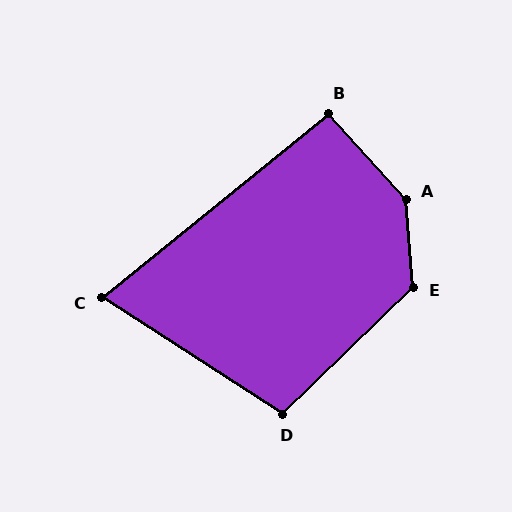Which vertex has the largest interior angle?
A, at approximately 143 degrees.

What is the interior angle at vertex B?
Approximately 93 degrees (approximately right).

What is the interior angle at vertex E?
Approximately 129 degrees (obtuse).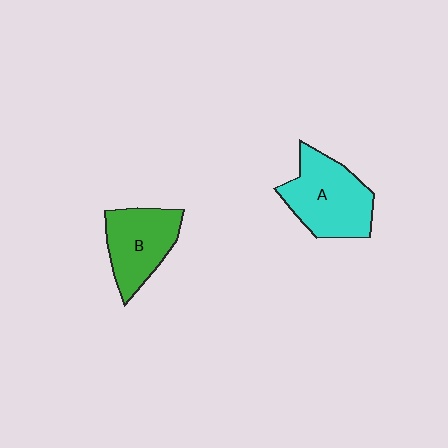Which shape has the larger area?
Shape A (cyan).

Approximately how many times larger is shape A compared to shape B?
Approximately 1.2 times.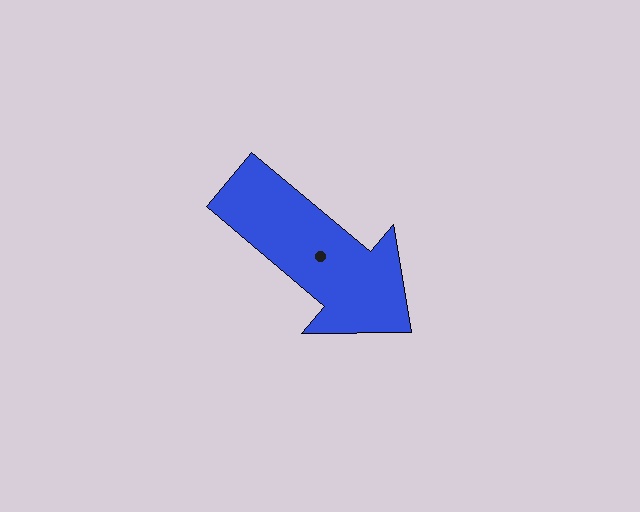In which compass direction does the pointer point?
Southeast.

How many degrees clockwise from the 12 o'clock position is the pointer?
Approximately 130 degrees.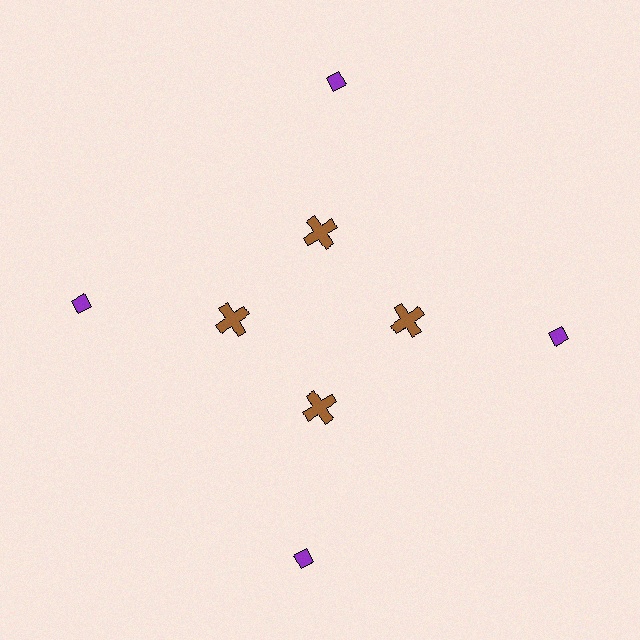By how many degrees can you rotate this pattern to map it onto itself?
The pattern maps onto itself every 90 degrees of rotation.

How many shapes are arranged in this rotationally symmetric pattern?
There are 8 shapes, arranged in 4 groups of 2.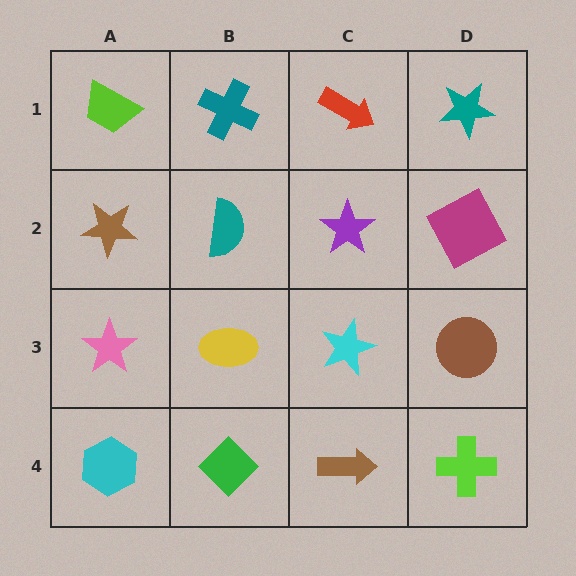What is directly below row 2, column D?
A brown circle.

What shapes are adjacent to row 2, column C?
A red arrow (row 1, column C), a cyan star (row 3, column C), a teal semicircle (row 2, column B), a magenta square (row 2, column D).